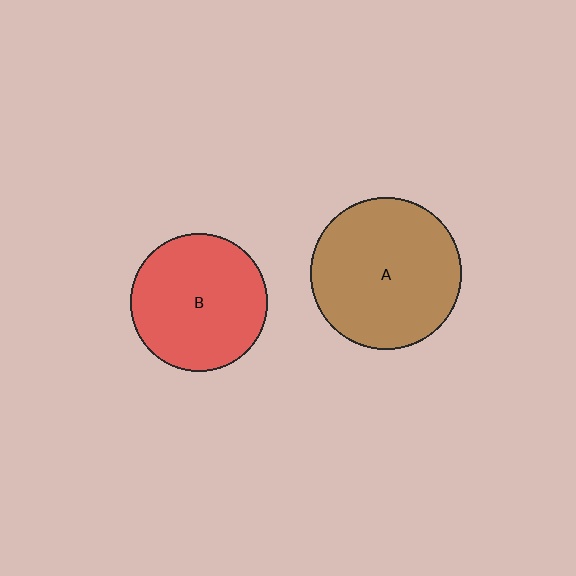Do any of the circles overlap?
No, none of the circles overlap.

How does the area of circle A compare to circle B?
Approximately 1.2 times.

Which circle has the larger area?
Circle A (brown).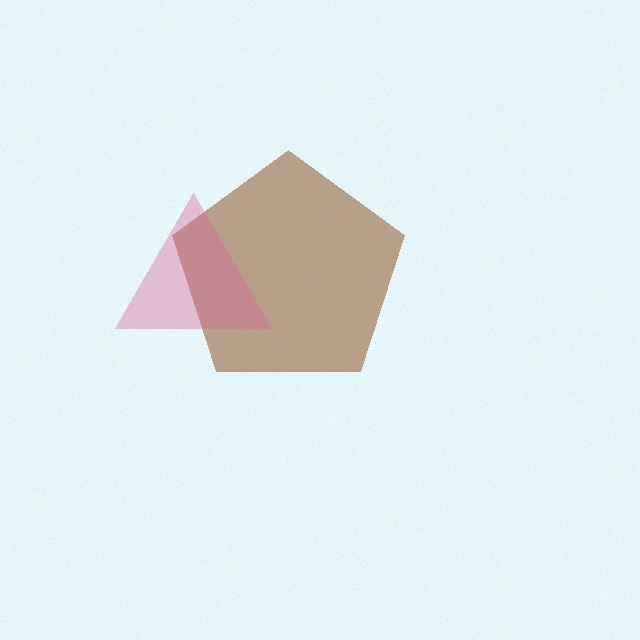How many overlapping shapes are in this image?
There are 2 overlapping shapes in the image.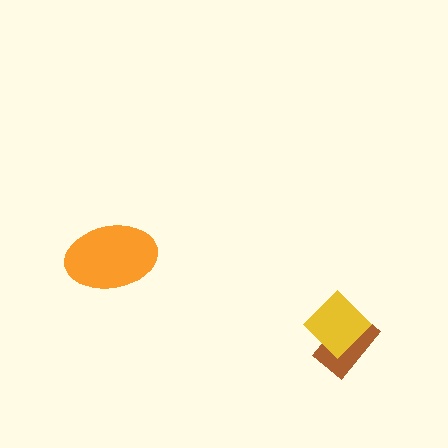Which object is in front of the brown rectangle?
The yellow diamond is in front of the brown rectangle.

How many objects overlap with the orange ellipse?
0 objects overlap with the orange ellipse.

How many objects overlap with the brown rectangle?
1 object overlaps with the brown rectangle.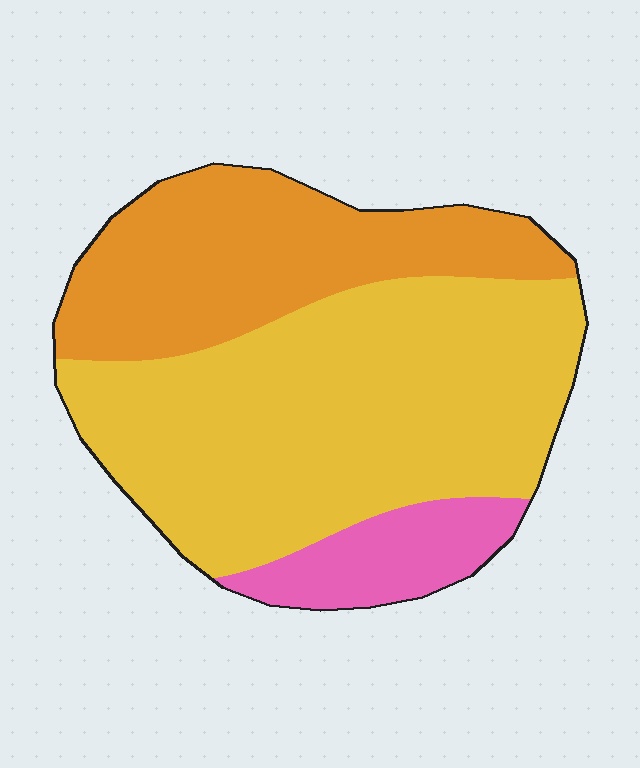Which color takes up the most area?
Yellow, at roughly 55%.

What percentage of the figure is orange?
Orange covers around 30% of the figure.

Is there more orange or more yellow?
Yellow.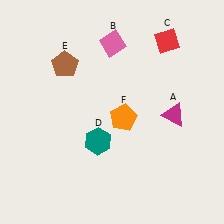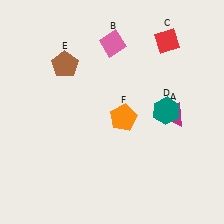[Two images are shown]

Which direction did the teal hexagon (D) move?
The teal hexagon (D) moved right.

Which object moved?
The teal hexagon (D) moved right.